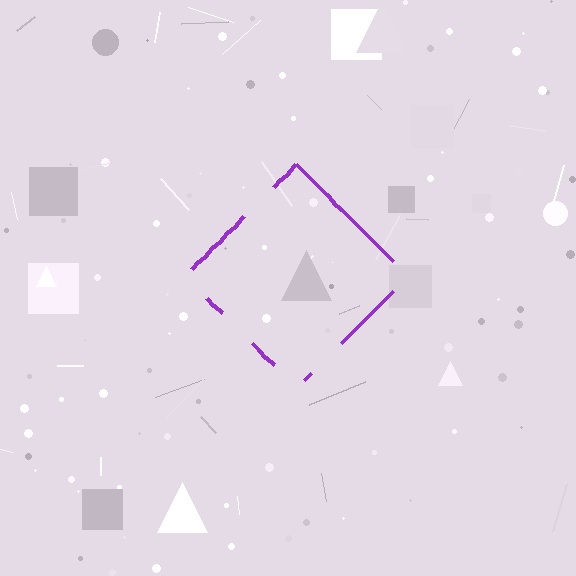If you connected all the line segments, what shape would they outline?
They would outline a diamond.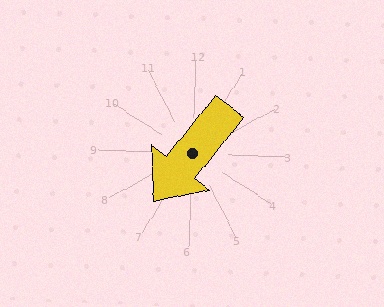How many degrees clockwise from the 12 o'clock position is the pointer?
Approximately 217 degrees.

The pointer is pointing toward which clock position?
Roughly 7 o'clock.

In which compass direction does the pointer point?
Southwest.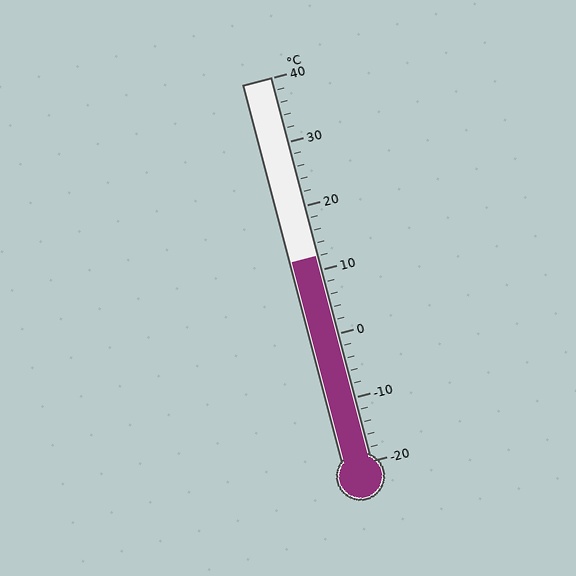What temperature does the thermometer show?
The thermometer shows approximately 12°C.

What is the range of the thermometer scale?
The thermometer scale ranges from -20°C to 40°C.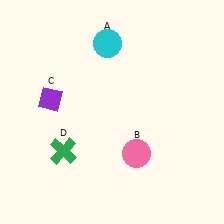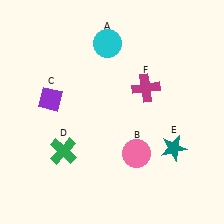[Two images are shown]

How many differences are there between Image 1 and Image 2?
There are 2 differences between the two images.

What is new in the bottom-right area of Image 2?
A teal star (E) was added in the bottom-right area of Image 2.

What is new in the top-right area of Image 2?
A magenta cross (F) was added in the top-right area of Image 2.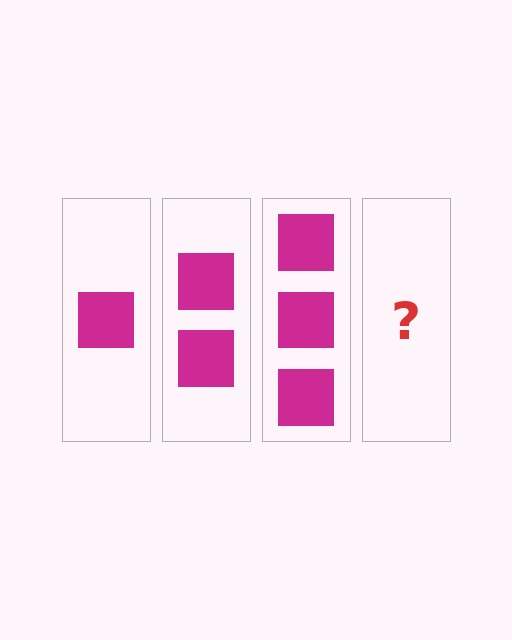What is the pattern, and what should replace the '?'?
The pattern is that each step adds one more square. The '?' should be 4 squares.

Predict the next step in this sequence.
The next step is 4 squares.